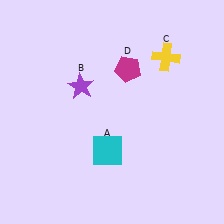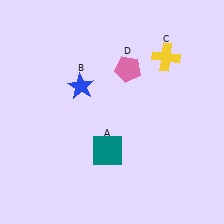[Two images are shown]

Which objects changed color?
A changed from cyan to teal. B changed from purple to blue. D changed from magenta to pink.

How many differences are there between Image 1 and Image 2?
There are 3 differences between the two images.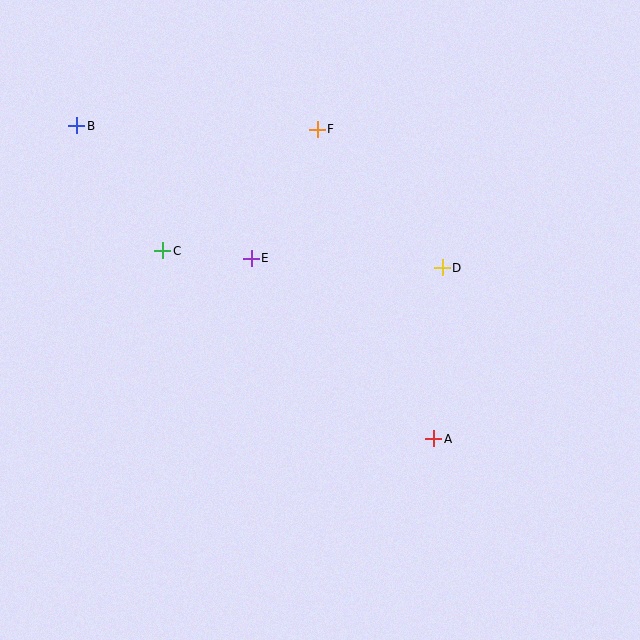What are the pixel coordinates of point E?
Point E is at (251, 258).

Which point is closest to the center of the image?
Point E at (251, 258) is closest to the center.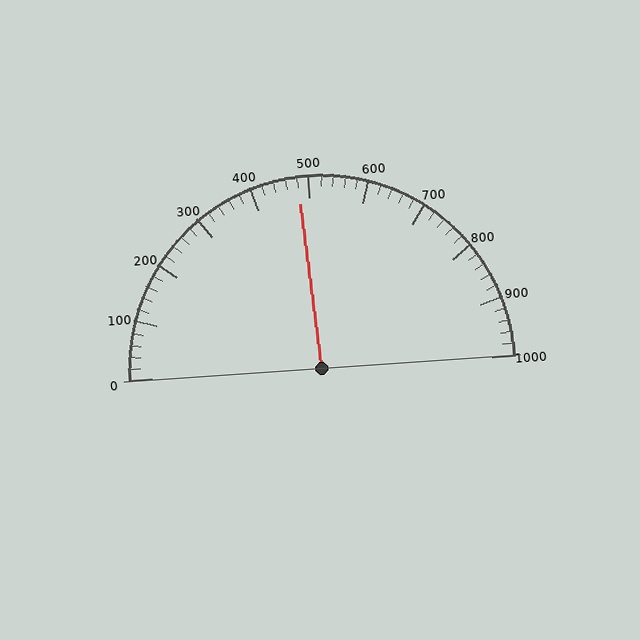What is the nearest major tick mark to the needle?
The nearest major tick mark is 500.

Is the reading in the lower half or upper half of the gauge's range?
The reading is in the lower half of the range (0 to 1000).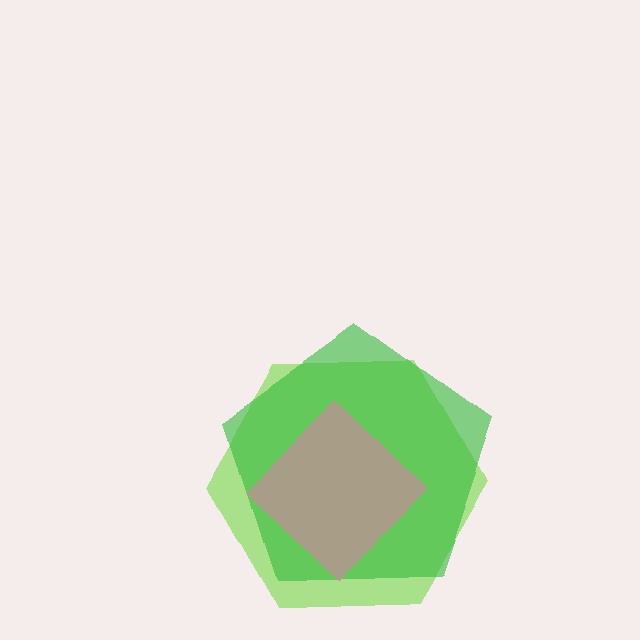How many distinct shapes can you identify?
There are 3 distinct shapes: a lime hexagon, a green pentagon, a pink diamond.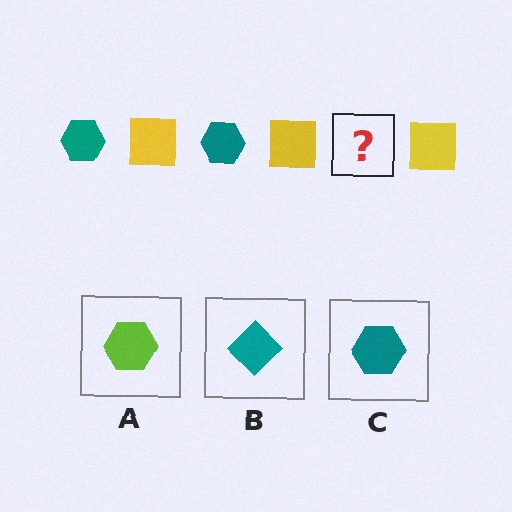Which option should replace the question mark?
Option C.